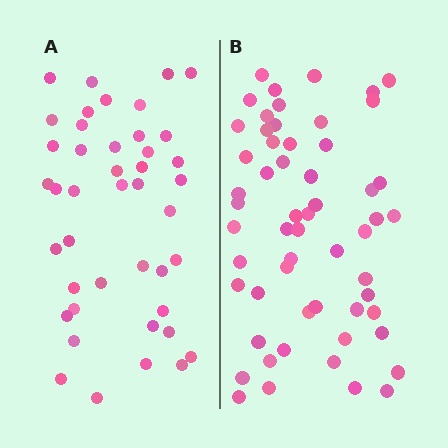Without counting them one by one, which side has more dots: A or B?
Region B (the right region) has more dots.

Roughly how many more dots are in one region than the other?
Region B has approximately 15 more dots than region A.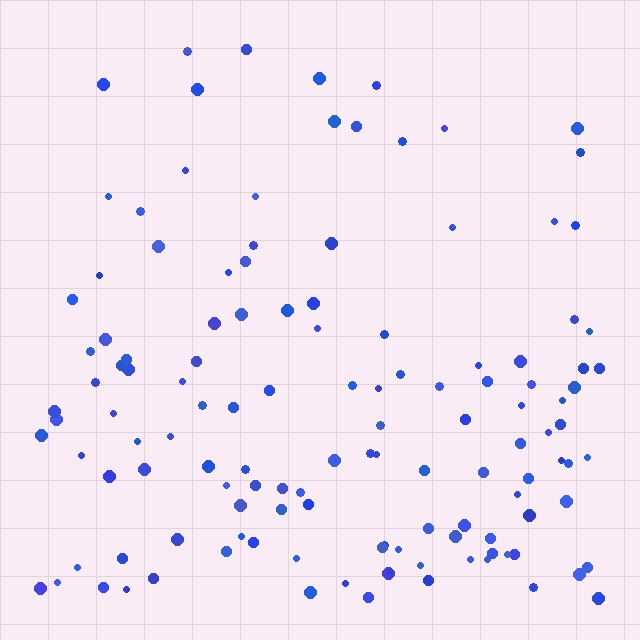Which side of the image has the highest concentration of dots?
The bottom.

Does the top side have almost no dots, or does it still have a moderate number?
Still a moderate number, just noticeably fewer than the bottom.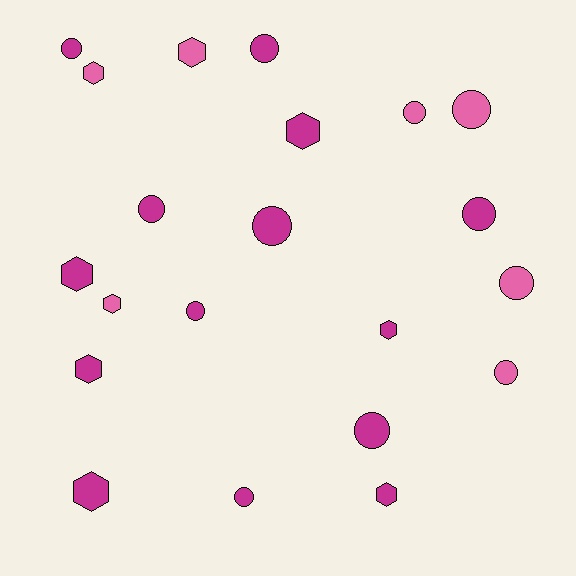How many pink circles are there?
There are 4 pink circles.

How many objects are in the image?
There are 21 objects.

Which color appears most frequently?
Magenta, with 14 objects.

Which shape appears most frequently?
Circle, with 12 objects.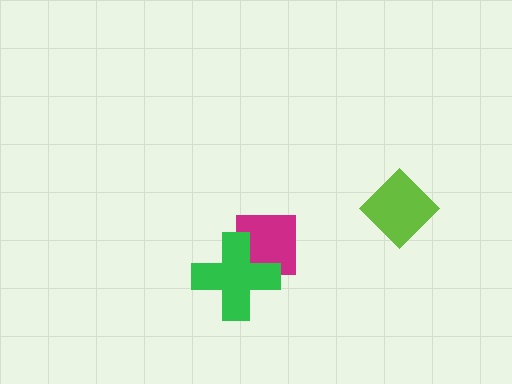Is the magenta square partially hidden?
Yes, it is partially covered by another shape.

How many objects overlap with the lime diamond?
0 objects overlap with the lime diamond.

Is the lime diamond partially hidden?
No, no other shape covers it.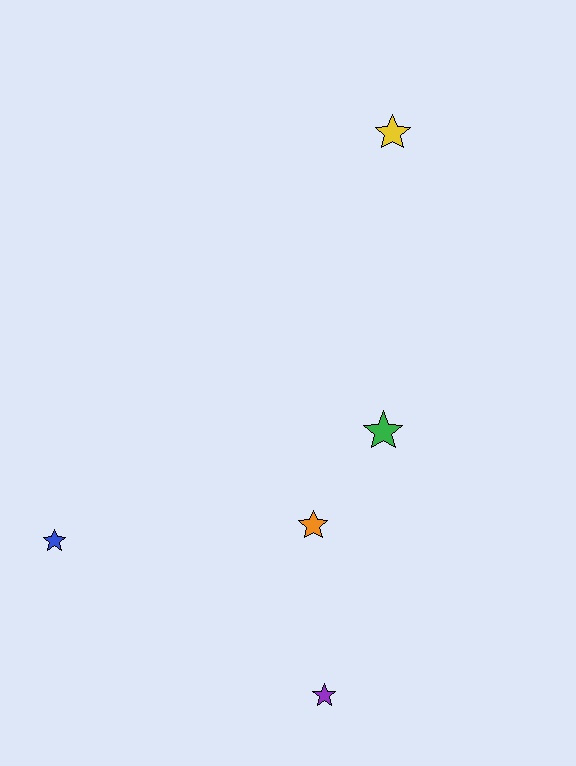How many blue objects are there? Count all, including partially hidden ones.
There is 1 blue object.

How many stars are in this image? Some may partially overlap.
There are 5 stars.